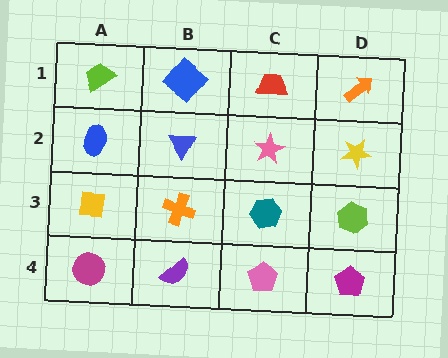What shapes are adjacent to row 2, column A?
A lime trapezoid (row 1, column A), a yellow square (row 3, column A), a blue triangle (row 2, column B).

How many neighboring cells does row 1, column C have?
3.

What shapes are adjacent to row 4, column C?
A teal hexagon (row 3, column C), a purple semicircle (row 4, column B), a magenta pentagon (row 4, column D).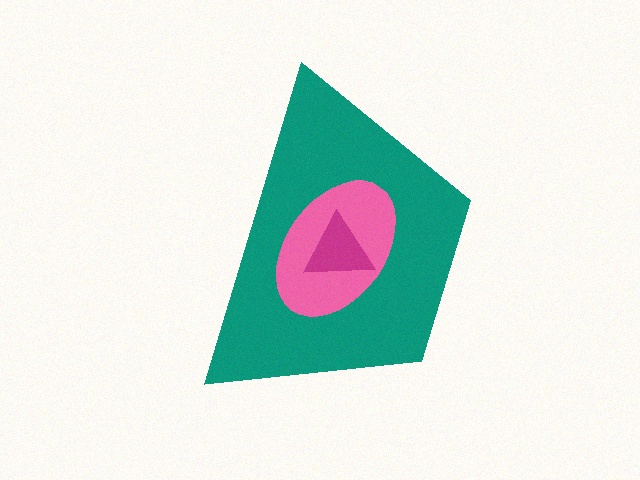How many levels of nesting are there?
3.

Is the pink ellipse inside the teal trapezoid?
Yes.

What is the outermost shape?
The teal trapezoid.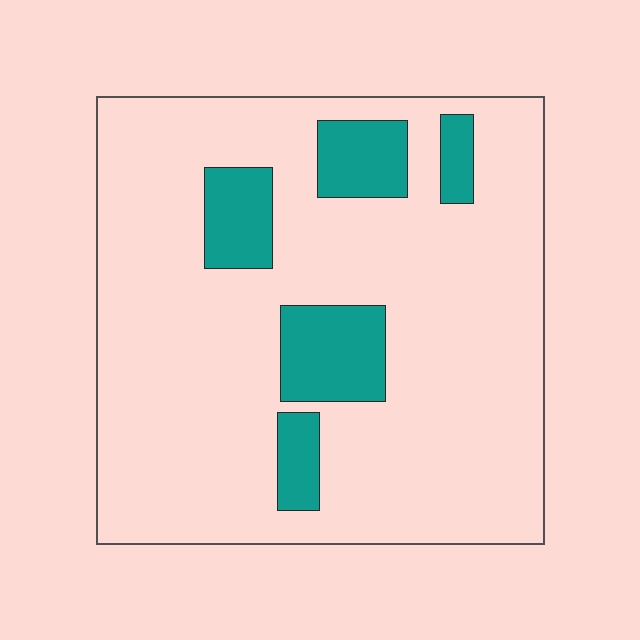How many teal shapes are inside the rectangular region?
5.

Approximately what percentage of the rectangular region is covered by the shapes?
Approximately 15%.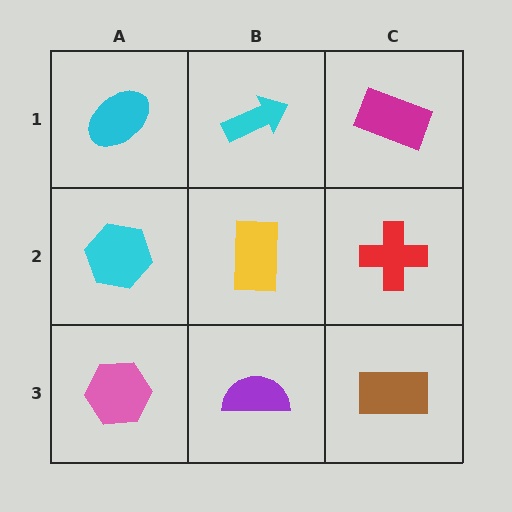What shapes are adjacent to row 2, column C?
A magenta rectangle (row 1, column C), a brown rectangle (row 3, column C), a yellow rectangle (row 2, column B).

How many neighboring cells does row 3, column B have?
3.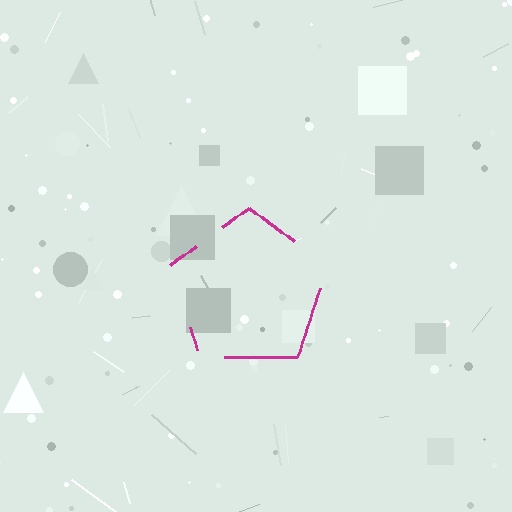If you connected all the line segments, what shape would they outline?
They would outline a pentagon.